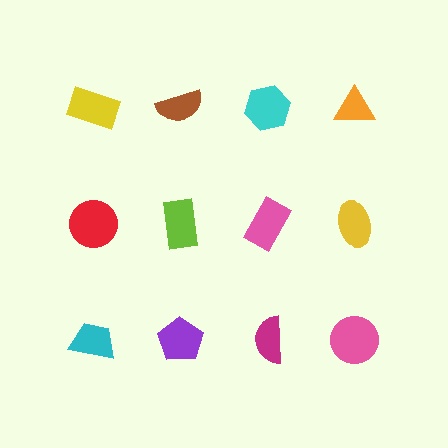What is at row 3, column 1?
A cyan trapezoid.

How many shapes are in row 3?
4 shapes.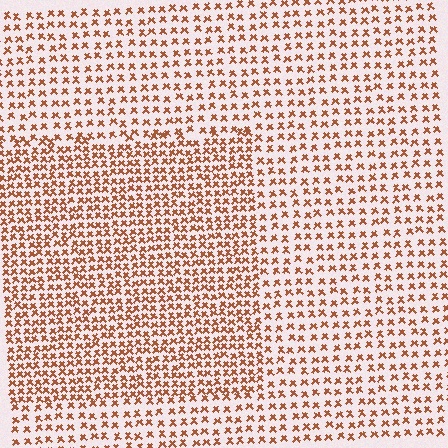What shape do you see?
I see a rectangle.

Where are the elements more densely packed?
The elements are more densely packed inside the rectangle boundary.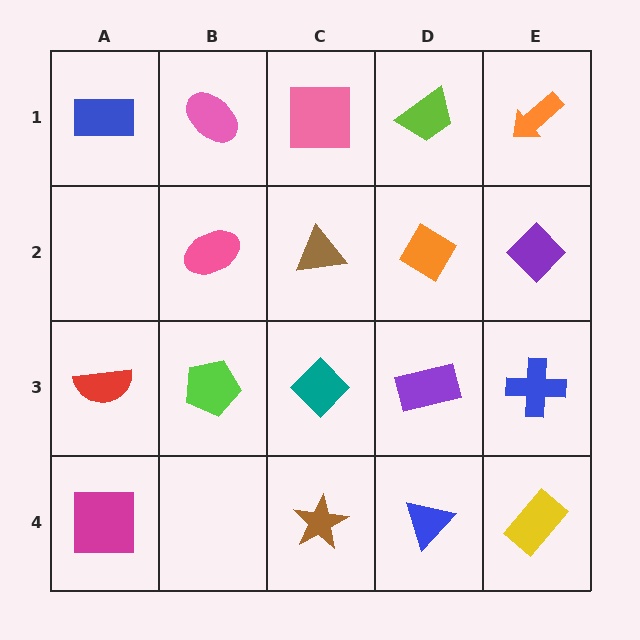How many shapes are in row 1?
5 shapes.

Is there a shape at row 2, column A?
No, that cell is empty.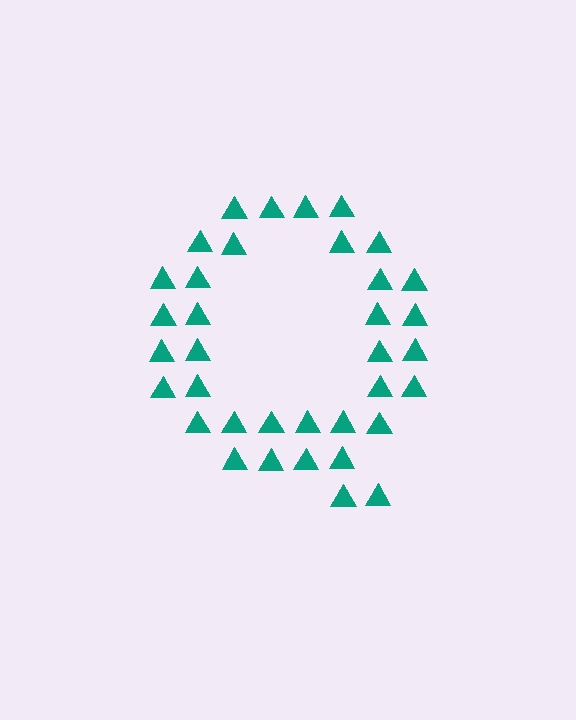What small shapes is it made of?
It is made of small triangles.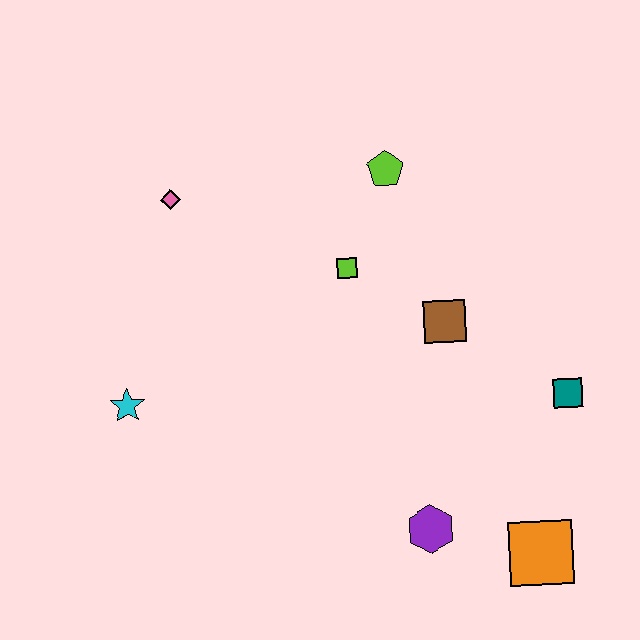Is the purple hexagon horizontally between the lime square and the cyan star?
No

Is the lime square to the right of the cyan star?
Yes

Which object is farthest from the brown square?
The cyan star is farthest from the brown square.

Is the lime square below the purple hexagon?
No